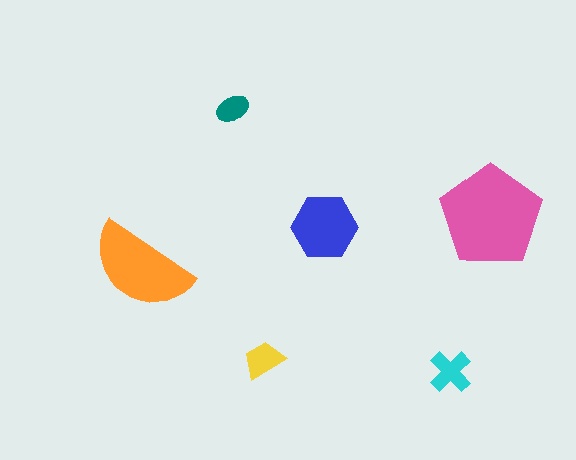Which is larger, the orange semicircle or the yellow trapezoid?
The orange semicircle.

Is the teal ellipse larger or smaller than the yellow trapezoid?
Smaller.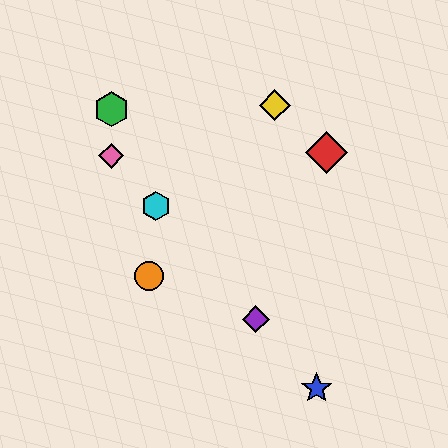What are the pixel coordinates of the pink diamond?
The pink diamond is at (111, 156).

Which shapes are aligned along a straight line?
The blue star, the purple diamond, the cyan hexagon, the pink diamond are aligned along a straight line.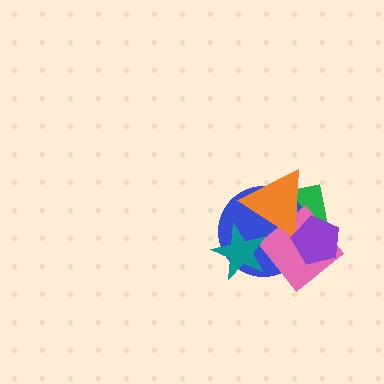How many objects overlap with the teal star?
4 objects overlap with the teal star.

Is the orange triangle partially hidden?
Yes, it is partially covered by another shape.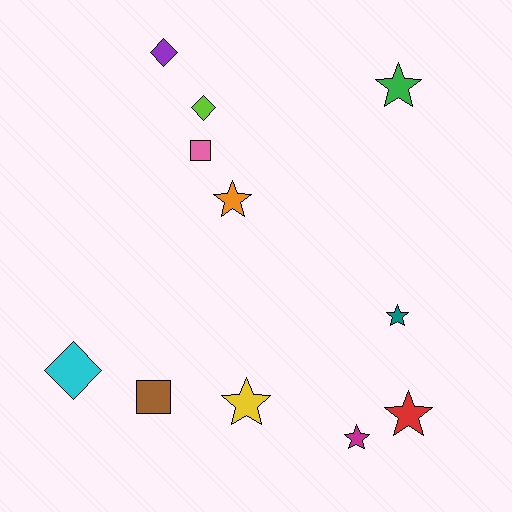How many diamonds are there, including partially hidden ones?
There are 3 diamonds.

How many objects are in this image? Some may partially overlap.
There are 11 objects.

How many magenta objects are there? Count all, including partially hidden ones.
There is 1 magenta object.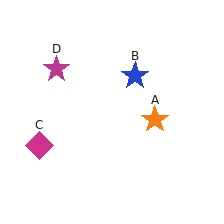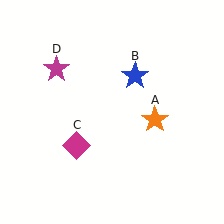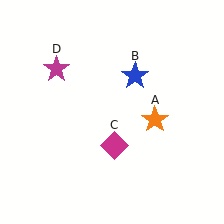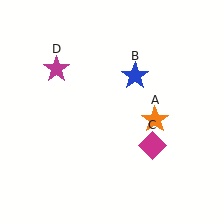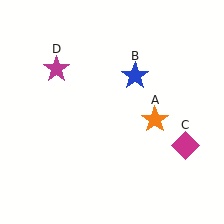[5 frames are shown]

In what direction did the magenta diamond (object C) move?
The magenta diamond (object C) moved right.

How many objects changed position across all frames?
1 object changed position: magenta diamond (object C).